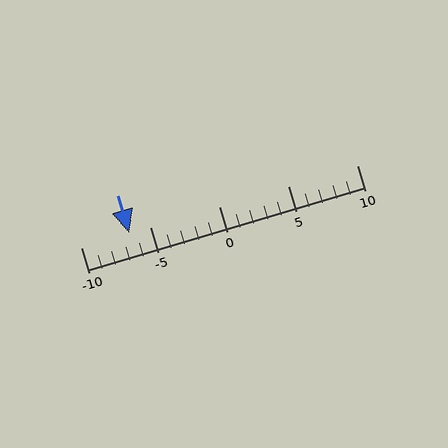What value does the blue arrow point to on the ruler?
The blue arrow points to approximately -6.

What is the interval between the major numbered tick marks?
The major tick marks are spaced 5 units apart.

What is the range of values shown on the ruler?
The ruler shows values from -10 to 10.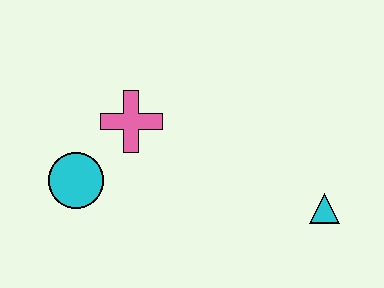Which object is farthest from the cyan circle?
The cyan triangle is farthest from the cyan circle.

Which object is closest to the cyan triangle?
The pink cross is closest to the cyan triangle.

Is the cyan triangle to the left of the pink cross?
No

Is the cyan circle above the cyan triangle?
Yes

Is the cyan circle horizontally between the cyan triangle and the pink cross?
No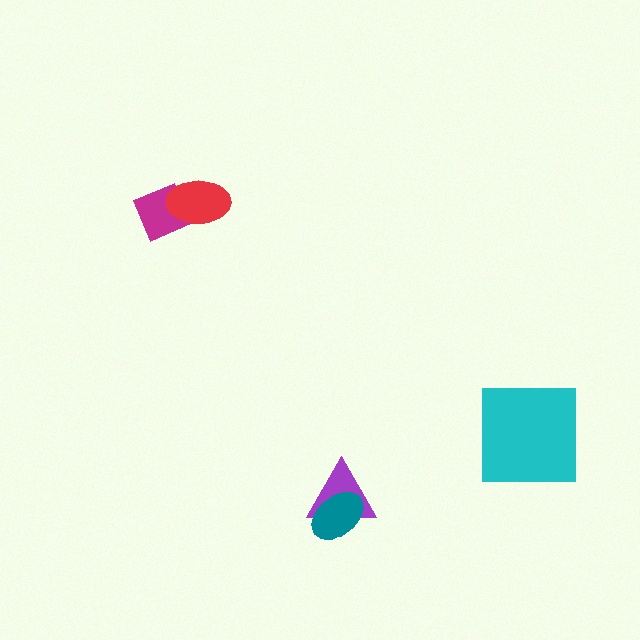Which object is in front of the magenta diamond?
The red ellipse is in front of the magenta diamond.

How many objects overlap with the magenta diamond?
1 object overlaps with the magenta diamond.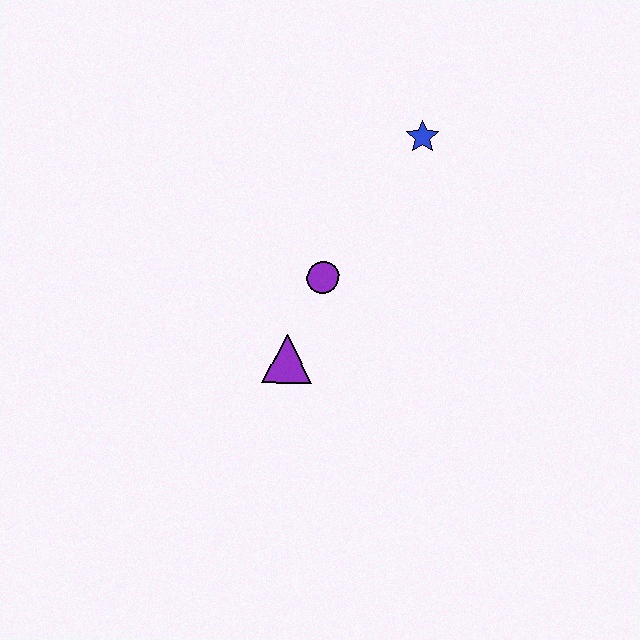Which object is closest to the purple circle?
The purple triangle is closest to the purple circle.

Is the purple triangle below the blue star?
Yes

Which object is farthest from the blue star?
The purple triangle is farthest from the blue star.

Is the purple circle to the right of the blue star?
No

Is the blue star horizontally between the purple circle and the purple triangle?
No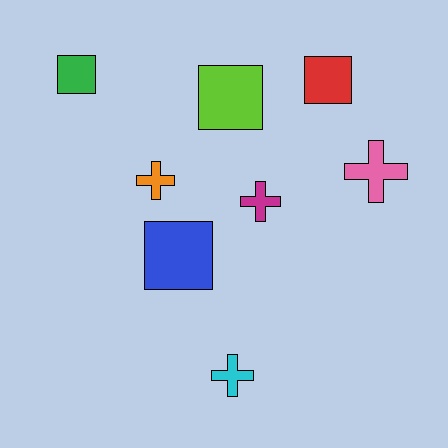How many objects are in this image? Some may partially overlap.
There are 8 objects.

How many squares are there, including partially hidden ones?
There are 4 squares.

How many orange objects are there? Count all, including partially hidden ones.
There is 1 orange object.